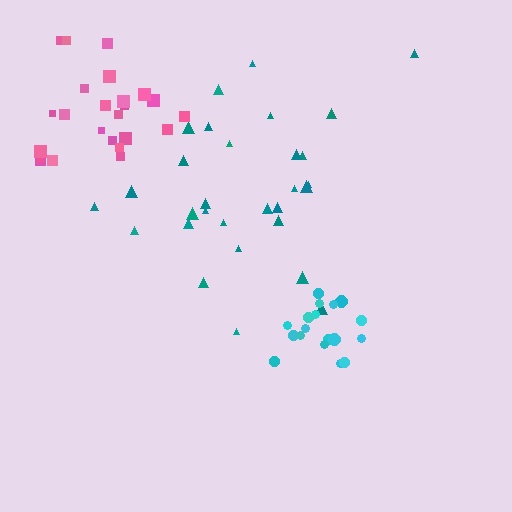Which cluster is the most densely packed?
Cyan.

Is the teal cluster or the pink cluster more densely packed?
Pink.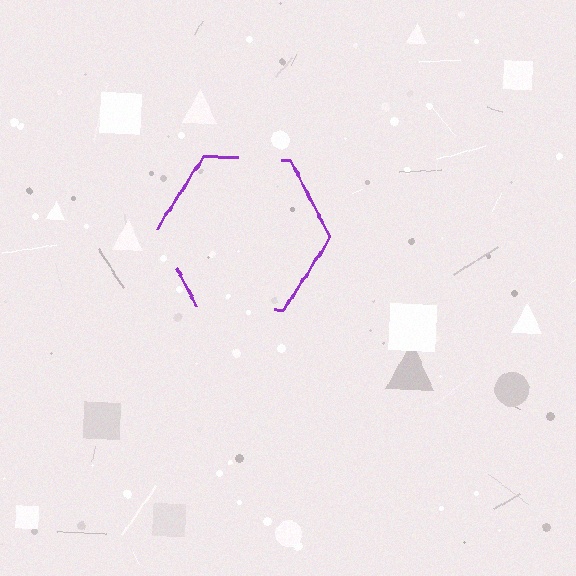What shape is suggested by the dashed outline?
The dashed outline suggests a hexagon.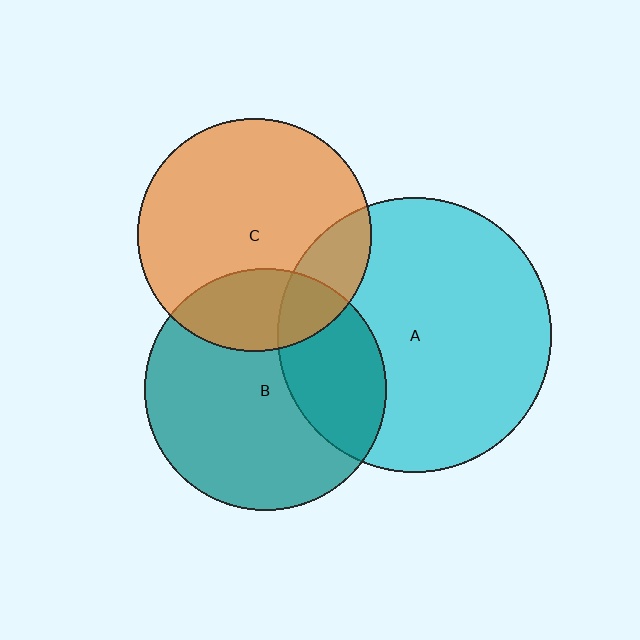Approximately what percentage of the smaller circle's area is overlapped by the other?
Approximately 20%.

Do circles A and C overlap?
Yes.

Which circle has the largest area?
Circle A (cyan).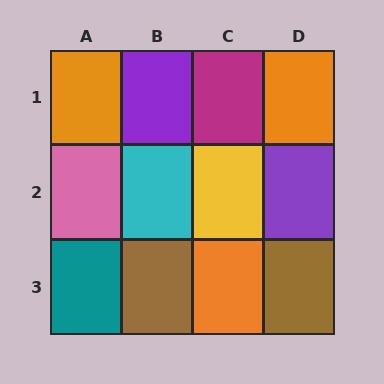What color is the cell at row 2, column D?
Purple.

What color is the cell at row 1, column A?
Orange.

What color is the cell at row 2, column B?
Cyan.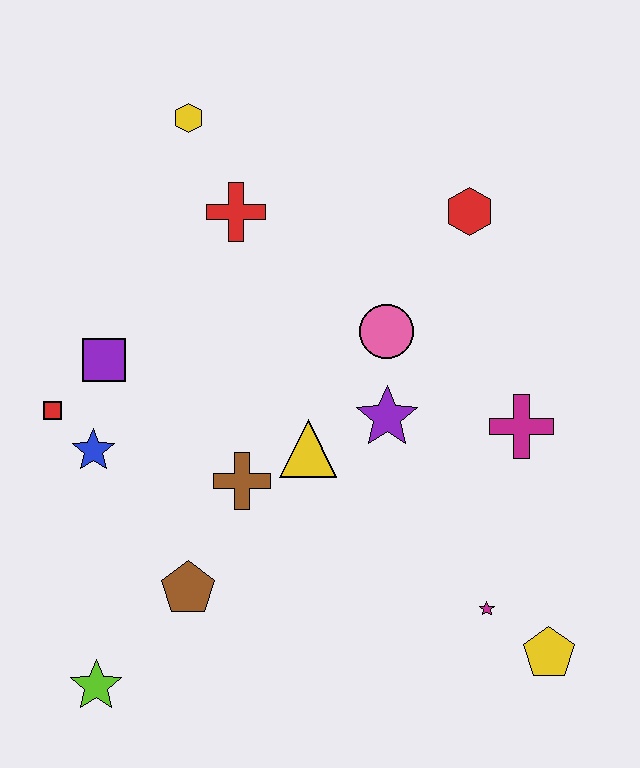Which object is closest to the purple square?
The red square is closest to the purple square.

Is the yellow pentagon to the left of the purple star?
No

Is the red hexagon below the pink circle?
No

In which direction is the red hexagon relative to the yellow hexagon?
The red hexagon is to the right of the yellow hexagon.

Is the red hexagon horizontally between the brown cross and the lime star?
No